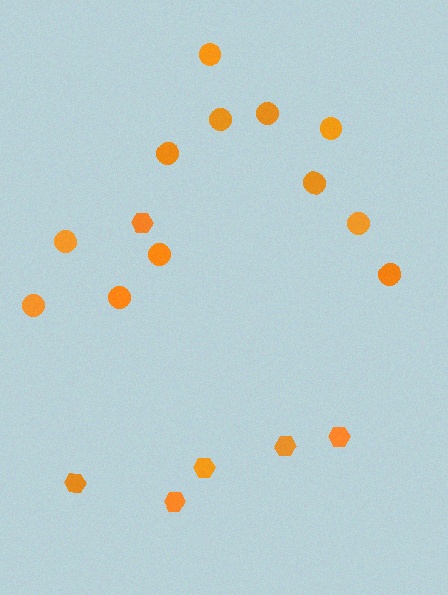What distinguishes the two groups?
There are 2 groups: one group of hexagons (6) and one group of circles (12).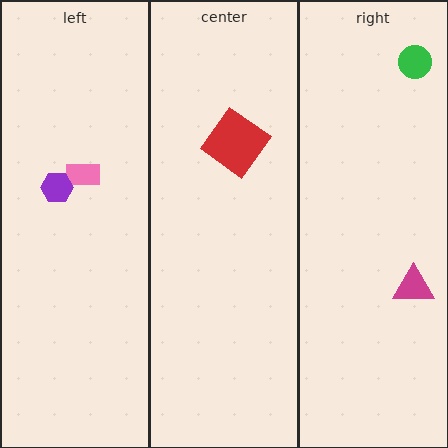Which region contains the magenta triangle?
The right region.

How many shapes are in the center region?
1.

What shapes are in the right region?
The magenta triangle, the green circle.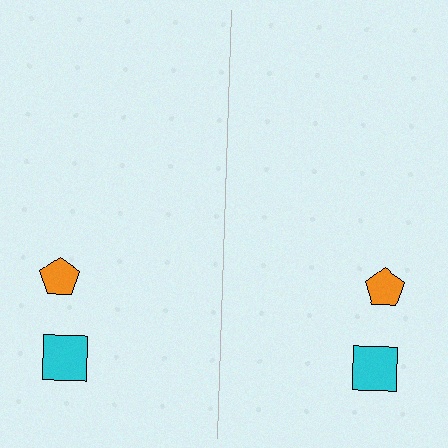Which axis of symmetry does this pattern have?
The pattern has a vertical axis of symmetry running through the center of the image.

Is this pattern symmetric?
Yes, this pattern has bilateral (reflection) symmetry.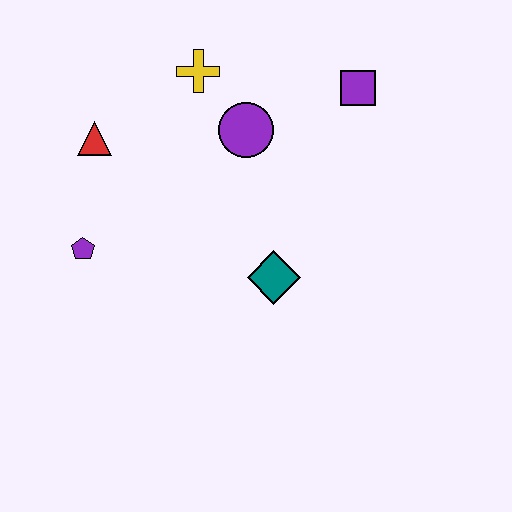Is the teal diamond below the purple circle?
Yes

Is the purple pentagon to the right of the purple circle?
No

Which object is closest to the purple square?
The purple circle is closest to the purple square.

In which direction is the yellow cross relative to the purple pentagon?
The yellow cross is above the purple pentagon.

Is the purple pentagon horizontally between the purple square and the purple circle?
No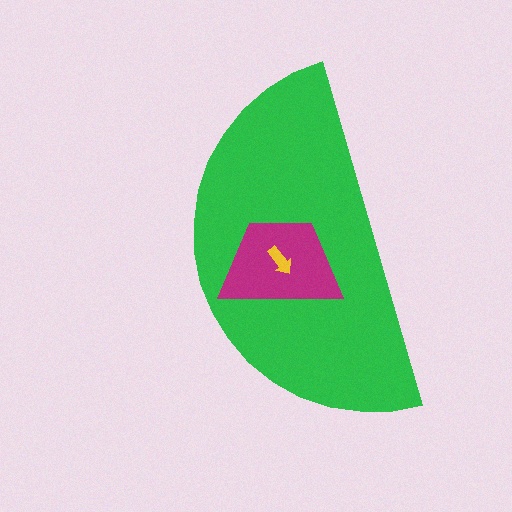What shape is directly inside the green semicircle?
The magenta trapezoid.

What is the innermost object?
The yellow arrow.